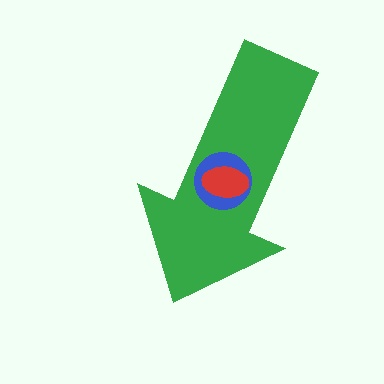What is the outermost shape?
The green arrow.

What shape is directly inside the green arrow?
The blue circle.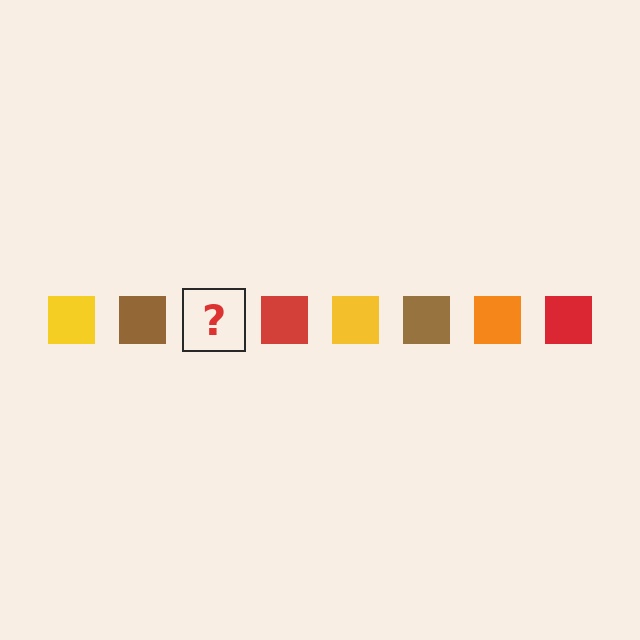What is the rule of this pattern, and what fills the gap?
The rule is that the pattern cycles through yellow, brown, orange, red squares. The gap should be filled with an orange square.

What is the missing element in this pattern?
The missing element is an orange square.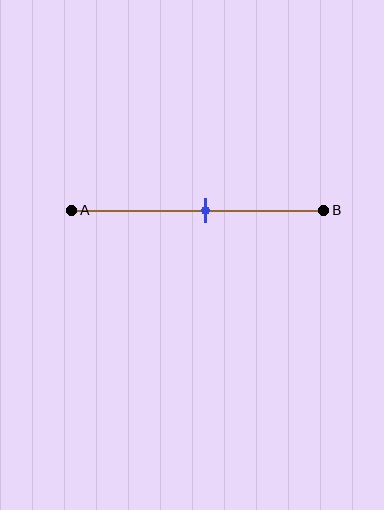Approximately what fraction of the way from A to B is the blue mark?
The blue mark is approximately 55% of the way from A to B.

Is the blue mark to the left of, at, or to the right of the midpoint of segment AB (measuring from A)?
The blue mark is to the right of the midpoint of segment AB.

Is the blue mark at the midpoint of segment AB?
No, the mark is at about 55% from A, not at the 50% midpoint.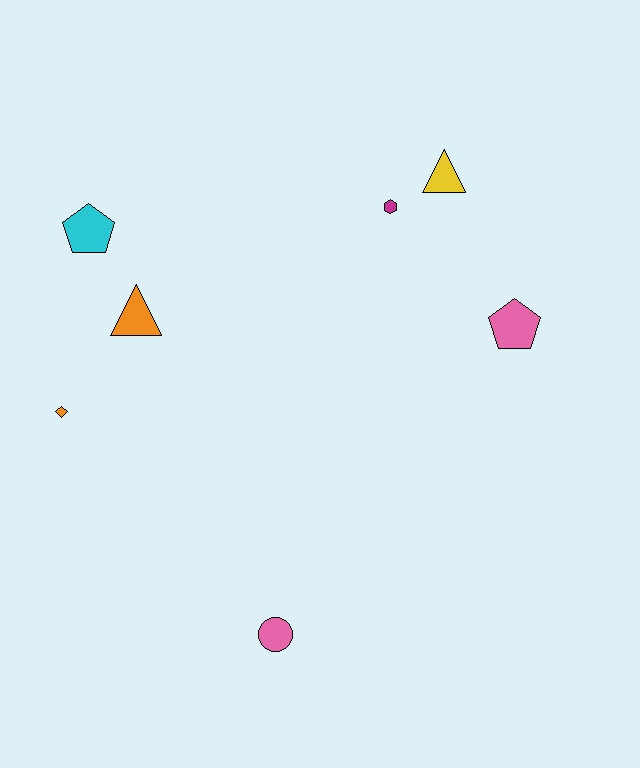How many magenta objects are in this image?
There is 1 magenta object.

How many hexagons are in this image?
There is 1 hexagon.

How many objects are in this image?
There are 7 objects.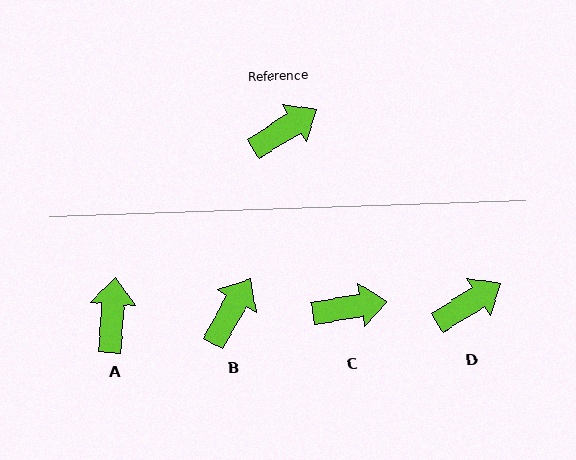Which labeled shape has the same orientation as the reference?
D.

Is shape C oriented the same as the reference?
No, it is off by about 23 degrees.